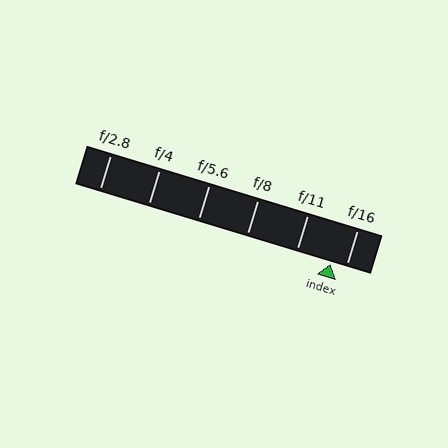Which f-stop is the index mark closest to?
The index mark is closest to f/16.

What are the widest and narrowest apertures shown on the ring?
The widest aperture shown is f/2.8 and the narrowest is f/16.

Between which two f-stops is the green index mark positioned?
The index mark is between f/11 and f/16.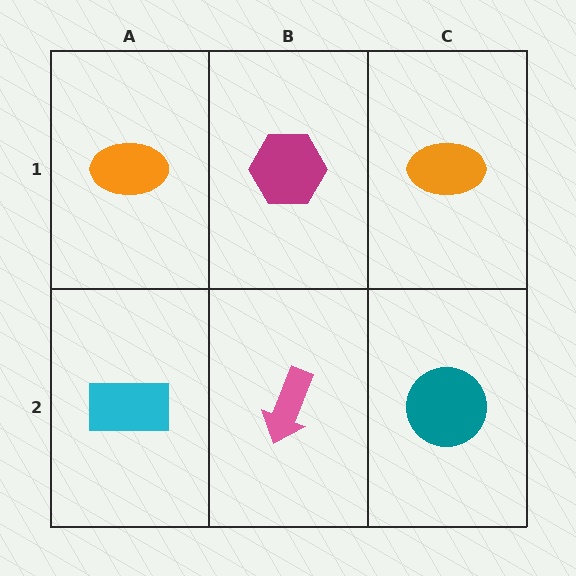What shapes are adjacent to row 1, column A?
A cyan rectangle (row 2, column A), a magenta hexagon (row 1, column B).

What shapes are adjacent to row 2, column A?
An orange ellipse (row 1, column A), a pink arrow (row 2, column B).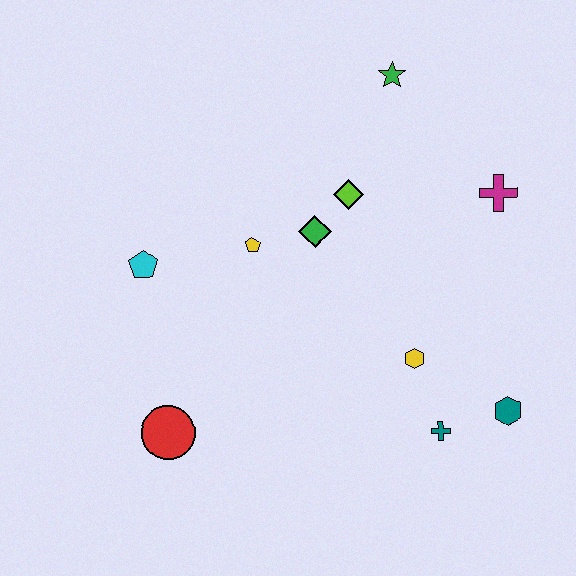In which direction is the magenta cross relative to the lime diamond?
The magenta cross is to the right of the lime diamond.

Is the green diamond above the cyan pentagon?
Yes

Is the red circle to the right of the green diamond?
No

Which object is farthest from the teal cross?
The green star is farthest from the teal cross.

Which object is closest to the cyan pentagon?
The yellow pentagon is closest to the cyan pentagon.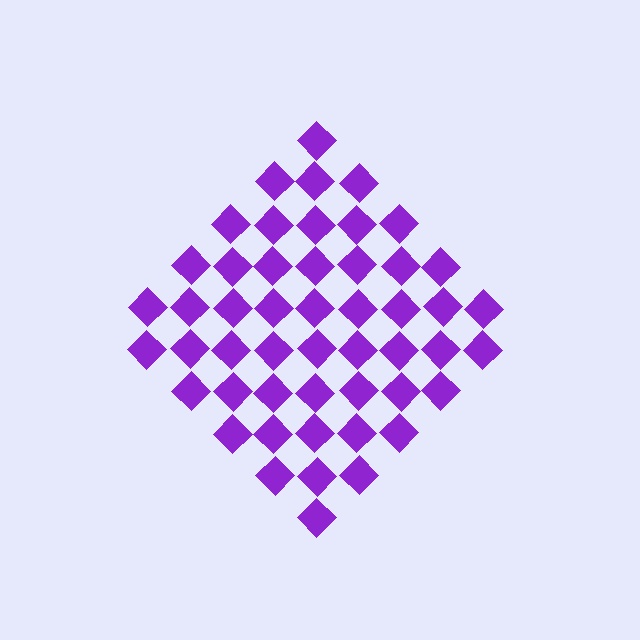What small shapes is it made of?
It is made of small diamonds.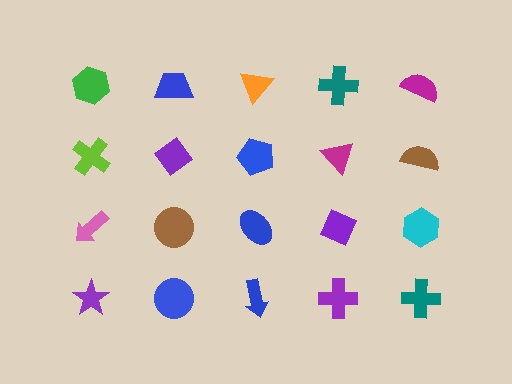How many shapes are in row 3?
5 shapes.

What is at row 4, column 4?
A purple cross.